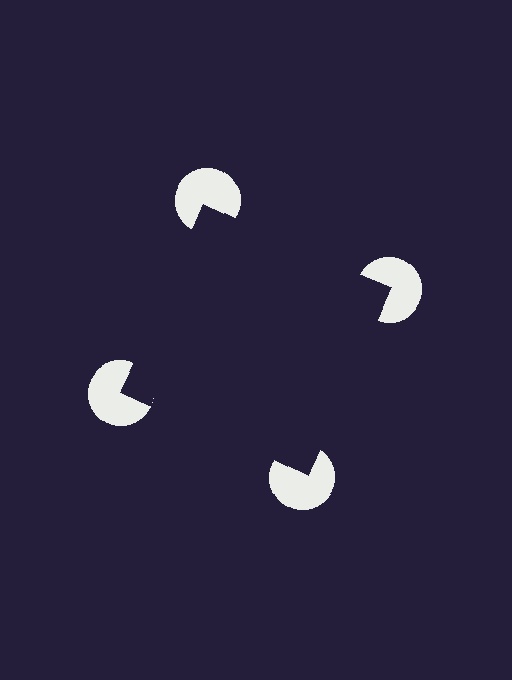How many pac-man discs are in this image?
There are 4 — one at each vertex of the illusory square.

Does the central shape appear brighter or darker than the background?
It typically appears slightly darker than the background, even though no actual brightness change is drawn.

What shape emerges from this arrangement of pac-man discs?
An illusory square — its edges are inferred from the aligned wedge cuts in the pac-man discs, not physically drawn.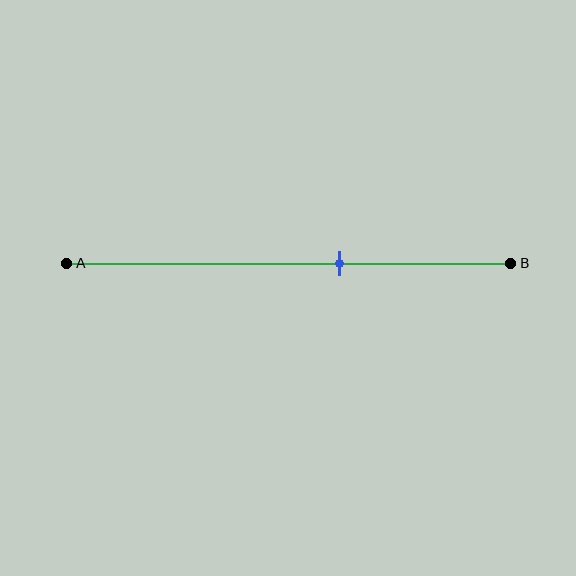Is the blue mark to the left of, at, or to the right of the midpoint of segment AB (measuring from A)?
The blue mark is to the right of the midpoint of segment AB.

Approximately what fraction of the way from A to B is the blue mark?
The blue mark is approximately 60% of the way from A to B.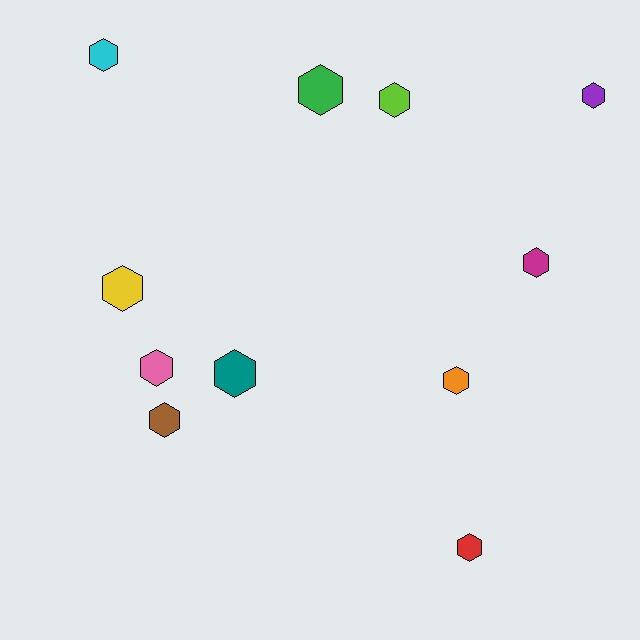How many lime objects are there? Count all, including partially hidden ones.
There is 1 lime object.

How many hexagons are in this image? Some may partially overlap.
There are 11 hexagons.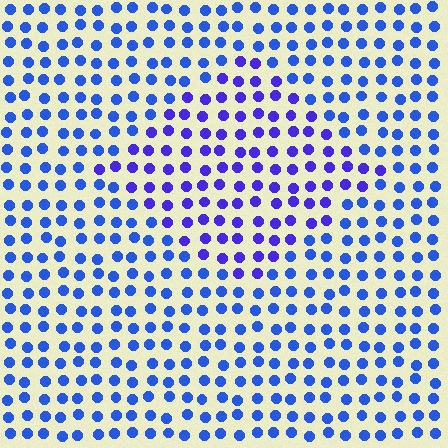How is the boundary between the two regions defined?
The boundary is defined purely by a slight shift in hue (about 27 degrees). Spacing, size, and orientation are identical on both sides.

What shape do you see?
I see a diamond.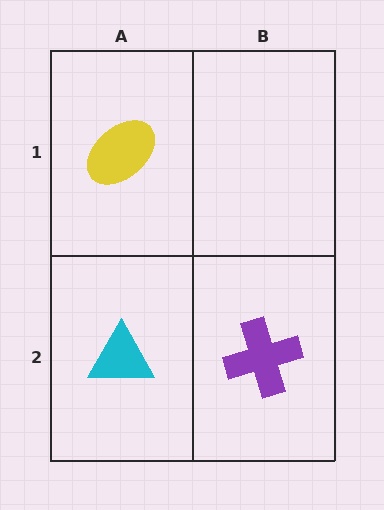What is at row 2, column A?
A cyan triangle.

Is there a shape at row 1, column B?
No, that cell is empty.